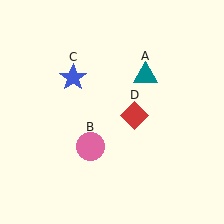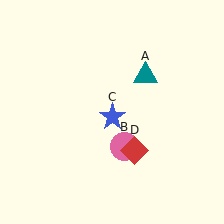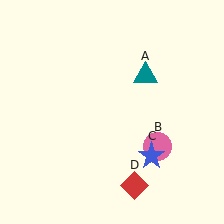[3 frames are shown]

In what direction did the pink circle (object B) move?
The pink circle (object B) moved right.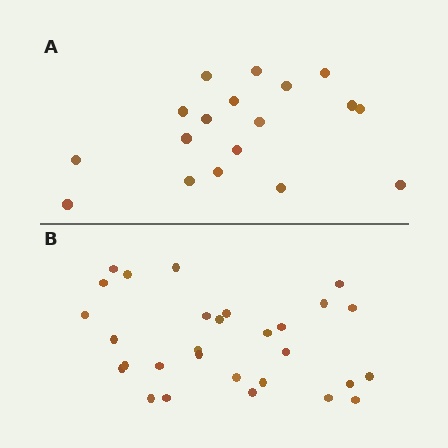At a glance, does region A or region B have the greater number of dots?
Region B (the bottom region) has more dots.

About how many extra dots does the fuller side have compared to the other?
Region B has roughly 12 or so more dots than region A.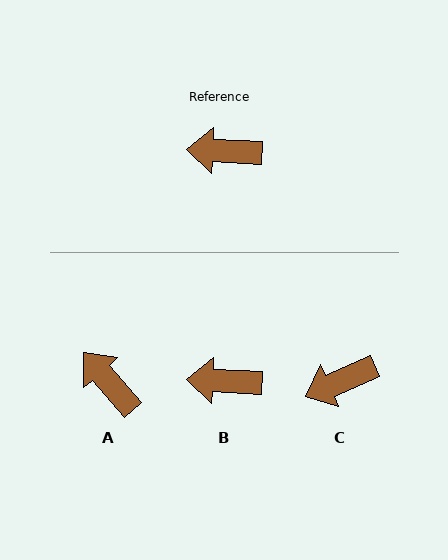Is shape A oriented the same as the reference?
No, it is off by about 46 degrees.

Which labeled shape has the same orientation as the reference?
B.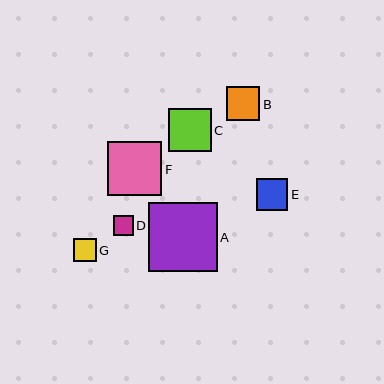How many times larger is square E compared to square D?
Square E is approximately 1.6 times the size of square D.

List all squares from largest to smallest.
From largest to smallest: A, F, C, B, E, G, D.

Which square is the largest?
Square A is the largest with a size of approximately 69 pixels.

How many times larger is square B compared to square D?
Square B is approximately 1.6 times the size of square D.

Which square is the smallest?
Square D is the smallest with a size of approximately 20 pixels.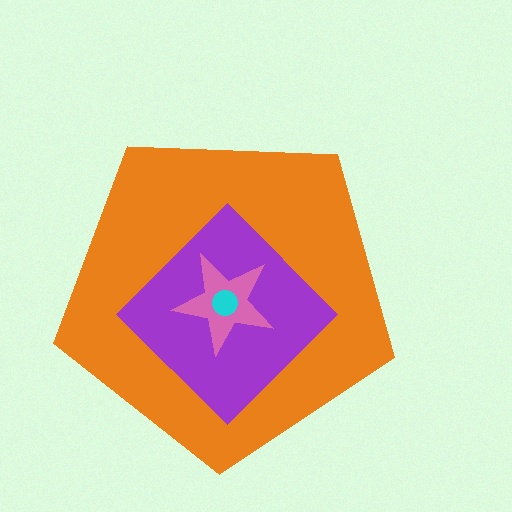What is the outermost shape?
The orange pentagon.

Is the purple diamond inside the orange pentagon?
Yes.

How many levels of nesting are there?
4.